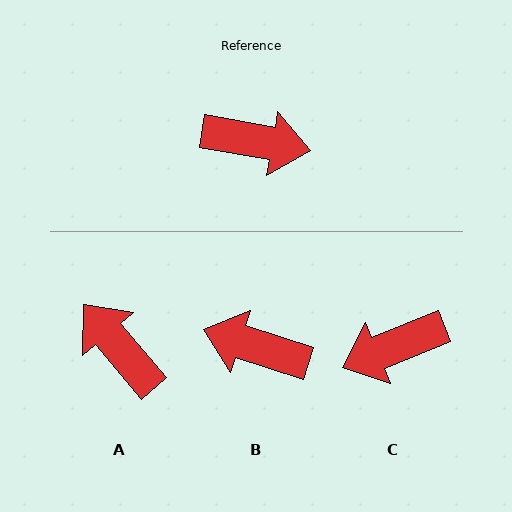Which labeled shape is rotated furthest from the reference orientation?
B, about 172 degrees away.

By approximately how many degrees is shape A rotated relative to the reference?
Approximately 140 degrees counter-clockwise.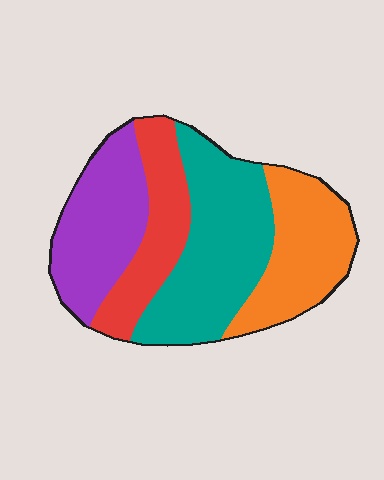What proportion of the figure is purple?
Purple covers about 25% of the figure.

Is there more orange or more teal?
Teal.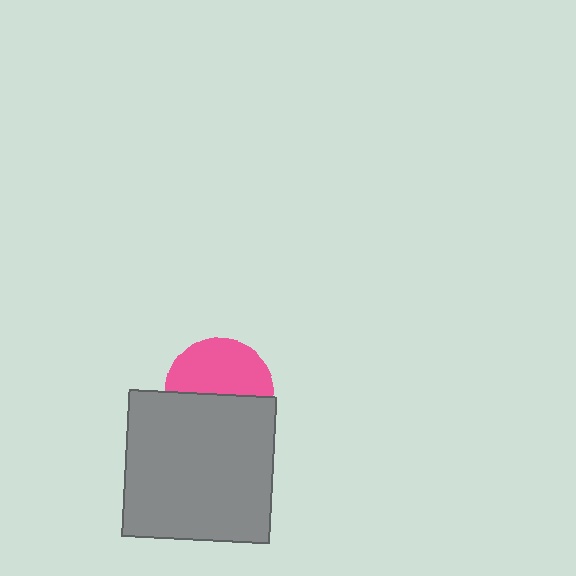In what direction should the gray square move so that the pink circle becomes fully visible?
The gray square should move down. That is the shortest direction to clear the overlap and leave the pink circle fully visible.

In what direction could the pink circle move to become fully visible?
The pink circle could move up. That would shift it out from behind the gray square entirely.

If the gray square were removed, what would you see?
You would see the complete pink circle.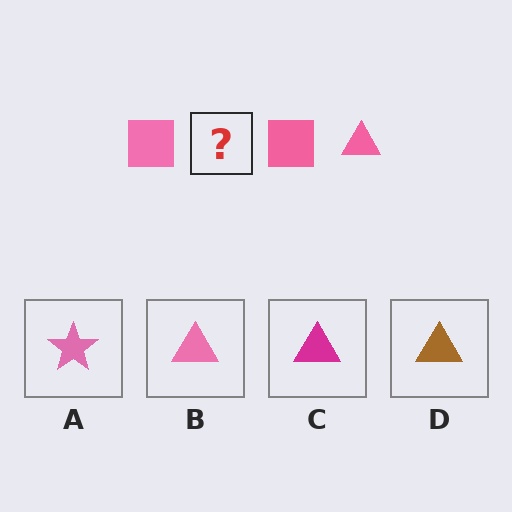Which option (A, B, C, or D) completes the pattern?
B.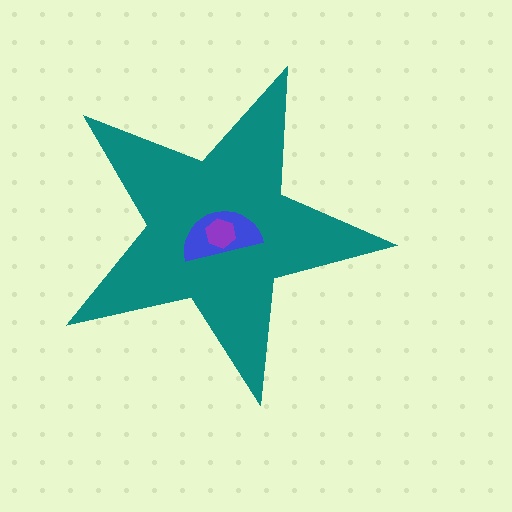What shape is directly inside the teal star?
The blue semicircle.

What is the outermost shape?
The teal star.